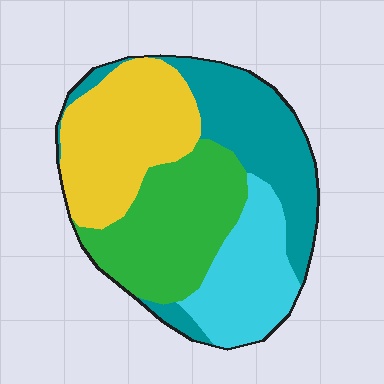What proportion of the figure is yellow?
Yellow takes up about one quarter (1/4) of the figure.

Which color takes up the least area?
Cyan, at roughly 20%.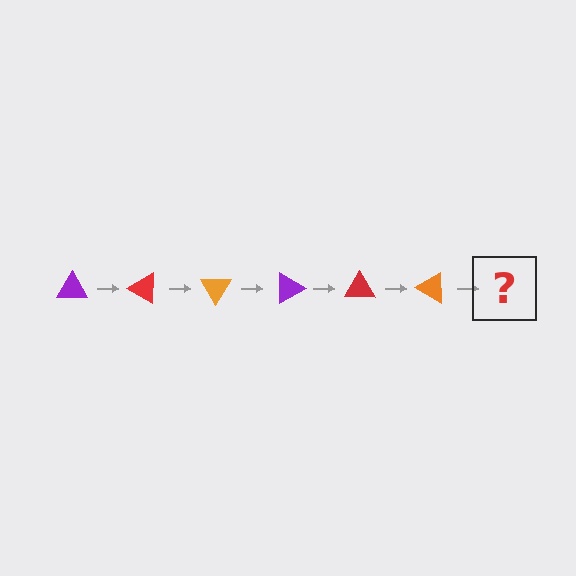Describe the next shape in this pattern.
It should be a purple triangle, rotated 180 degrees from the start.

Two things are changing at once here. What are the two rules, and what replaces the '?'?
The two rules are that it rotates 30 degrees each step and the color cycles through purple, red, and orange. The '?' should be a purple triangle, rotated 180 degrees from the start.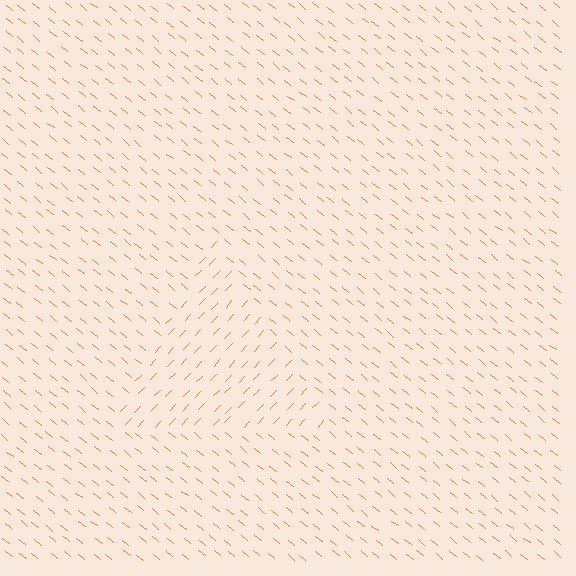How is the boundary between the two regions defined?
The boundary is defined purely by a change in line orientation (approximately 85 degrees difference). All lines are the same color and thickness.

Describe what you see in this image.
The image is filled with small orange line segments. A triangle region in the image has lines oriented differently from the surrounding lines, creating a visible texture boundary.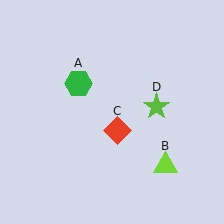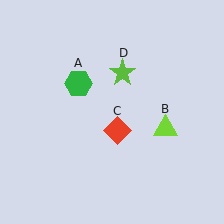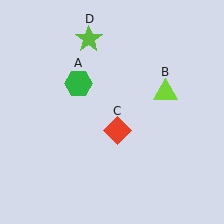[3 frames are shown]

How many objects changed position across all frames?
2 objects changed position: lime triangle (object B), lime star (object D).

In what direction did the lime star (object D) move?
The lime star (object D) moved up and to the left.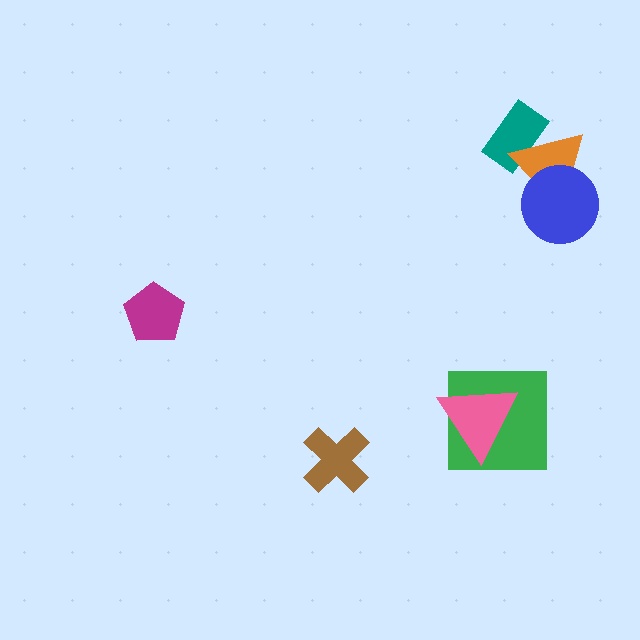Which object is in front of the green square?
The pink triangle is in front of the green square.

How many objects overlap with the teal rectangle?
1 object overlaps with the teal rectangle.